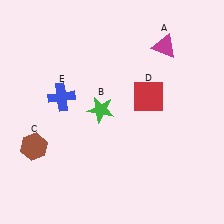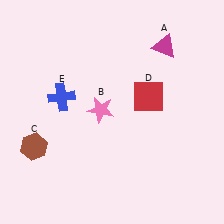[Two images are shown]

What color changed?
The star (B) changed from green in Image 1 to pink in Image 2.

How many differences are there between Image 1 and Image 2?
There is 1 difference between the two images.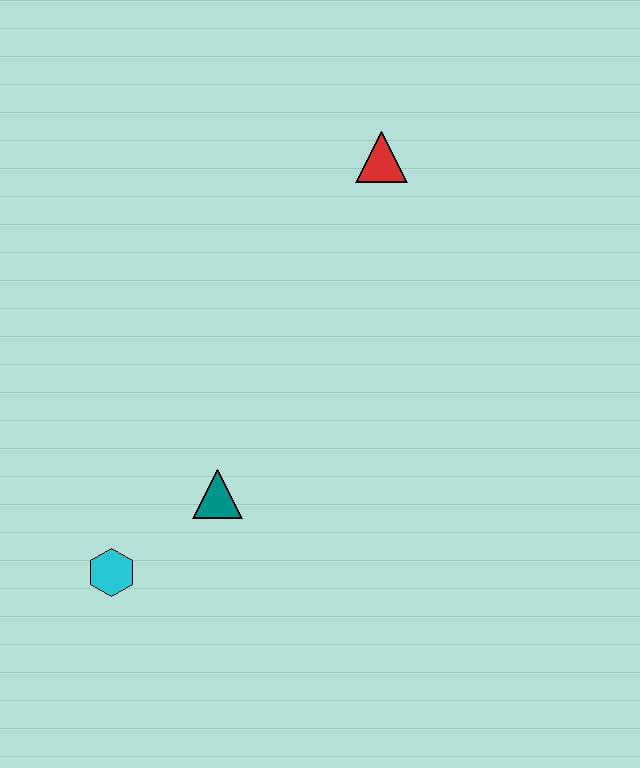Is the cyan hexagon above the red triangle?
No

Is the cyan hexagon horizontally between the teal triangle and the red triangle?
No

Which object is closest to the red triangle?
The teal triangle is closest to the red triangle.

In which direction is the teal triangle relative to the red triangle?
The teal triangle is below the red triangle.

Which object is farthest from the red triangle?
The cyan hexagon is farthest from the red triangle.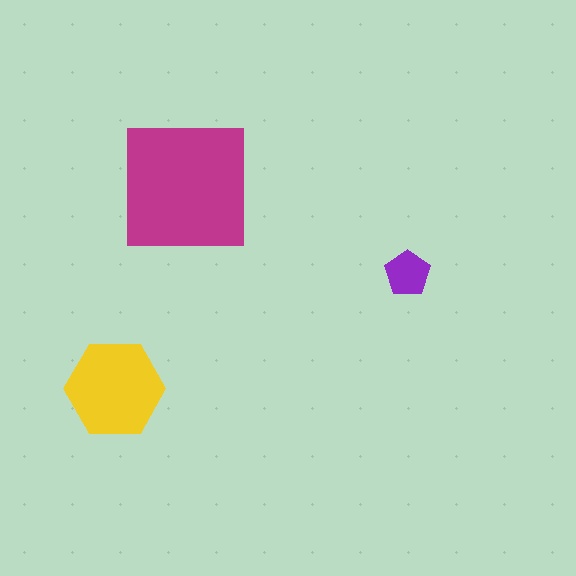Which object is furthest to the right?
The purple pentagon is rightmost.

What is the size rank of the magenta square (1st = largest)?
1st.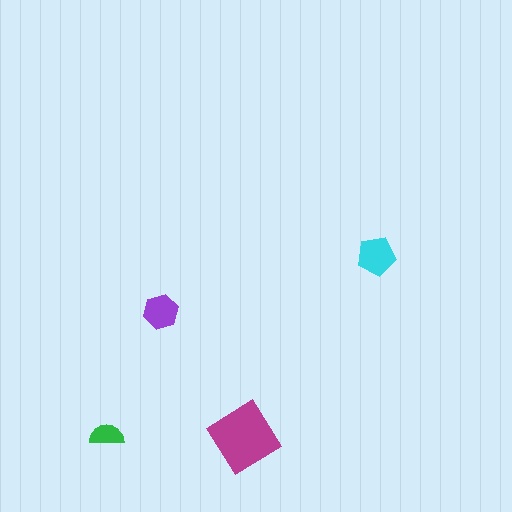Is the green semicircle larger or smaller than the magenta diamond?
Smaller.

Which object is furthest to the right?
The cyan pentagon is rightmost.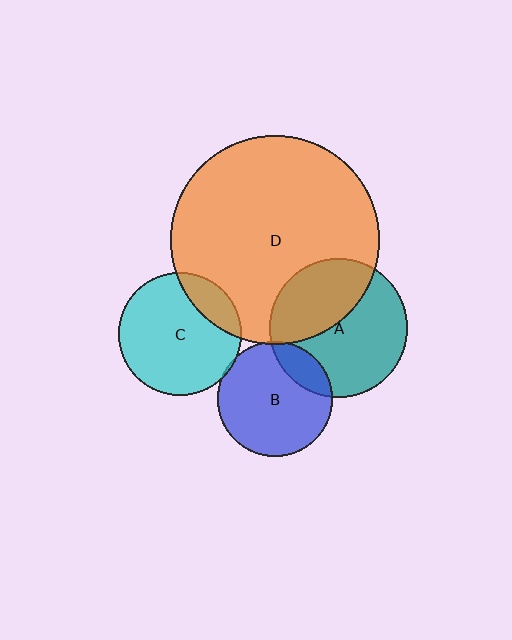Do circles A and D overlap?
Yes.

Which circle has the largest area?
Circle D (orange).